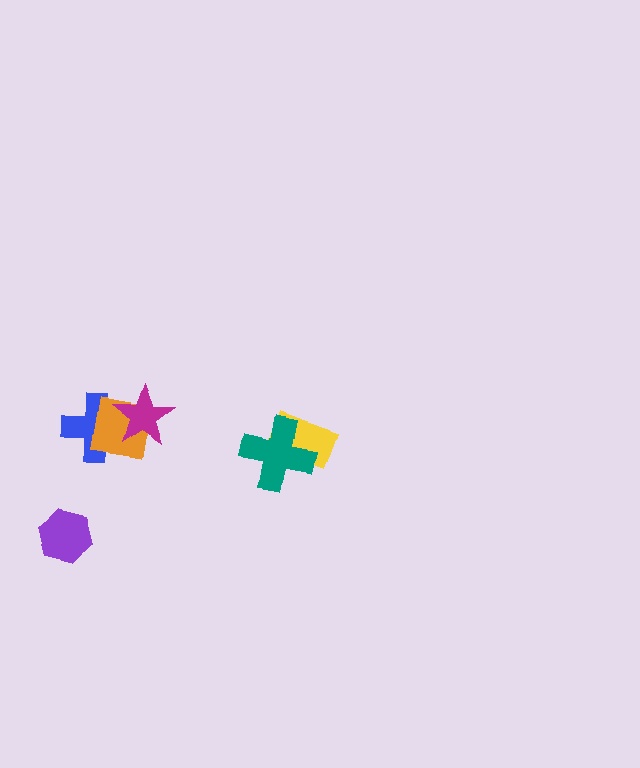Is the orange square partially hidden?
Yes, it is partially covered by another shape.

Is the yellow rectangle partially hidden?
Yes, it is partially covered by another shape.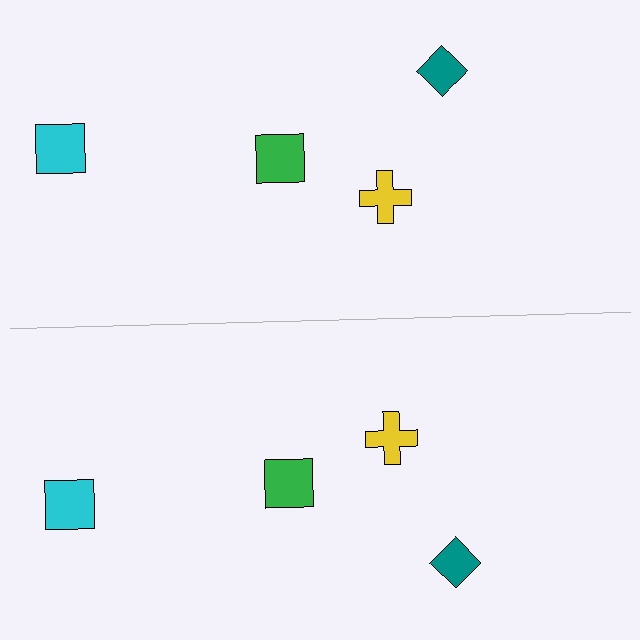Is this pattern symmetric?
Yes, this pattern has bilateral (reflection) symmetry.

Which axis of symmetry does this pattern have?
The pattern has a horizontal axis of symmetry running through the center of the image.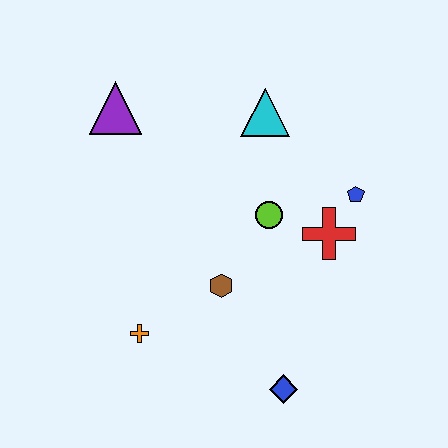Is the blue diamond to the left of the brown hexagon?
No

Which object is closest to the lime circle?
The red cross is closest to the lime circle.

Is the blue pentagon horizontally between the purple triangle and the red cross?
No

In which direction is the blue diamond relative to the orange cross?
The blue diamond is to the right of the orange cross.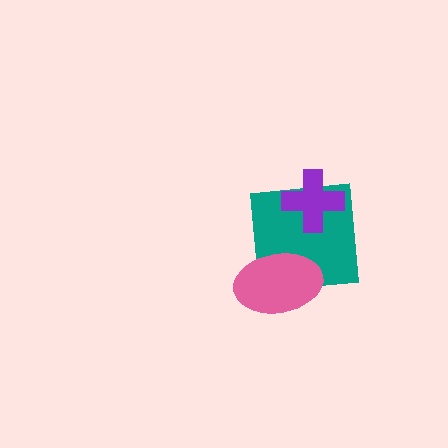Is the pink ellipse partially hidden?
No, no other shape covers it.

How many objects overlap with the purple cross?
1 object overlaps with the purple cross.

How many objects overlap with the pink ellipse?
1 object overlaps with the pink ellipse.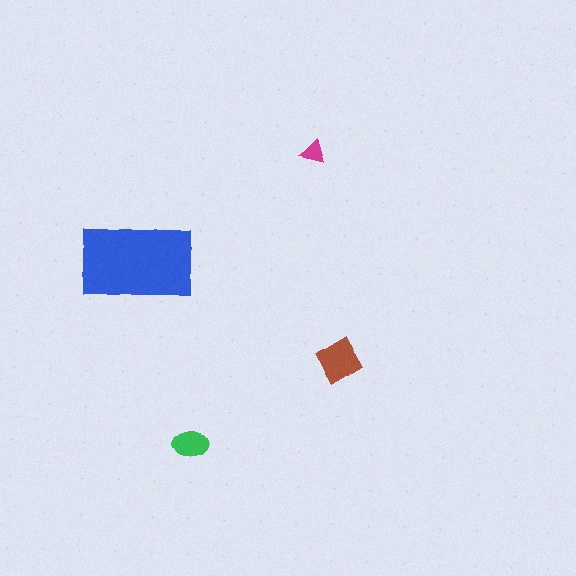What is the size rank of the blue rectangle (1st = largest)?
1st.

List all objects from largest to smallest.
The blue rectangle, the brown diamond, the green ellipse, the magenta triangle.